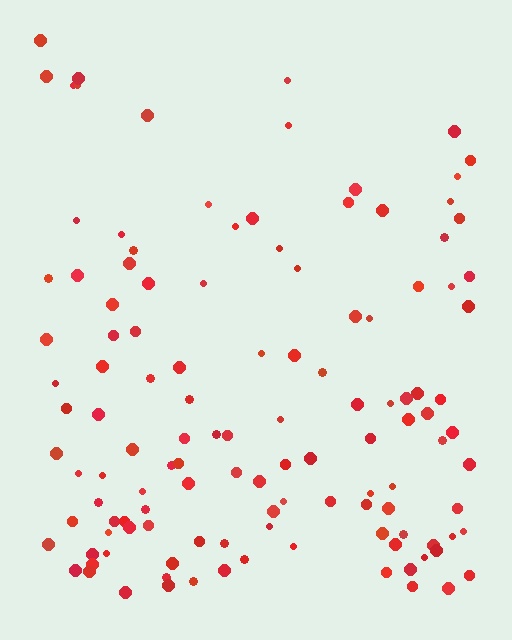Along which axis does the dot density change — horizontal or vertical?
Vertical.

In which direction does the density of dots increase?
From top to bottom, with the bottom side densest.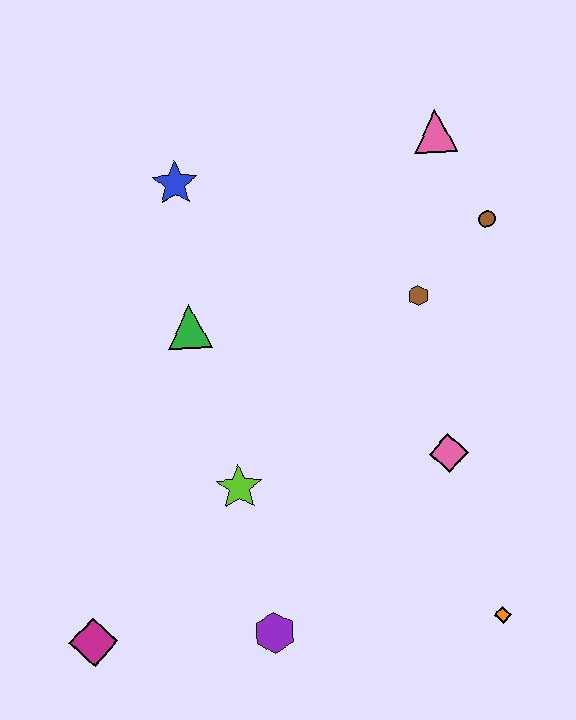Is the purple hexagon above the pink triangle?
No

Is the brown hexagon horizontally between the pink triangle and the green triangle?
Yes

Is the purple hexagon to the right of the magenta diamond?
Yes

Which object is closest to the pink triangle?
The brown circle is closest to the pink triangle.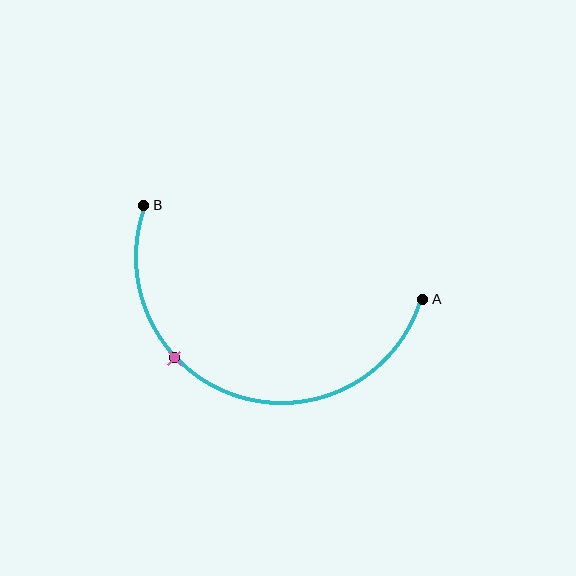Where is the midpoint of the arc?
The arc midpoint is the point on the curve farthest from the straight line joining A and B. It sits below that line.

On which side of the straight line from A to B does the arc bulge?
The arc bulges below the straight line connecting A and B.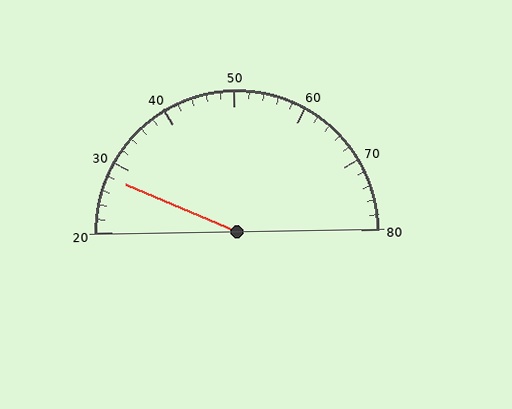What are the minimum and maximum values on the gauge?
The gauge ranges from 20 to 80.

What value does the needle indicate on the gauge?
The needle indicates approximately 28.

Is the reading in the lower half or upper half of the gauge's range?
The reading is in the lower half of the range (20 to 80).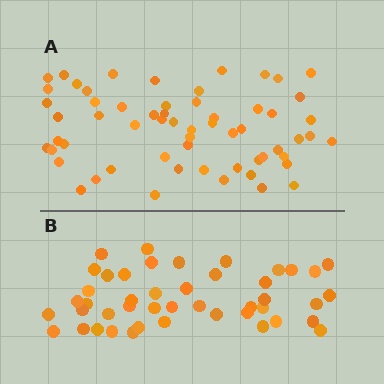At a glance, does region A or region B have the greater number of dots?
Region A (the top region) has more dots.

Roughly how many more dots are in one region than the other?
Region A has approximately 15 more dots than region B.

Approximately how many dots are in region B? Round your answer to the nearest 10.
About 40 dots. (The exact count is 45, which rounds to 40.)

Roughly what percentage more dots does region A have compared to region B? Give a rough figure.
About 35% more.